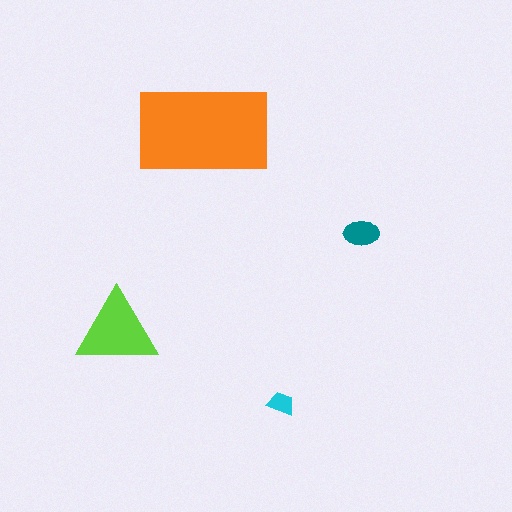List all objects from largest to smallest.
The orange rectangle, the lime triangle, the teal ellipse, the cyan trapezoid.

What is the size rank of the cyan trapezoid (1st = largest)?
4th.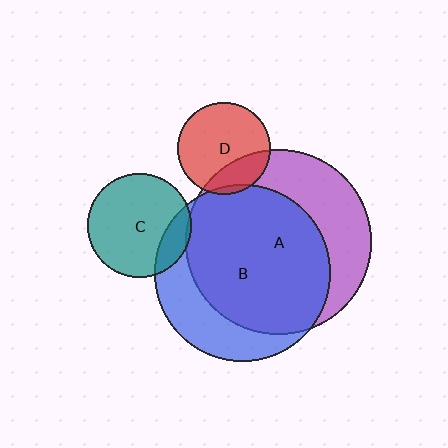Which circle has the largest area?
Circle A (purple).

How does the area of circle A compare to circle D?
Approximately 4.0 times.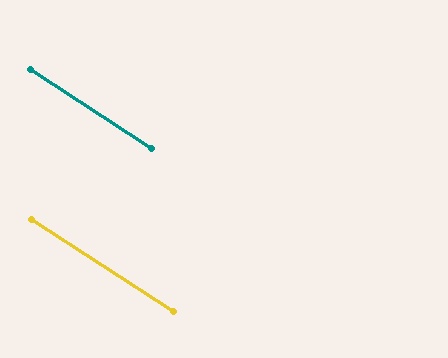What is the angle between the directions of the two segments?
Approximately 0 degrees.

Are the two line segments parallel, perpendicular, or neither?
Parallel — their directions differ by only 0.1°.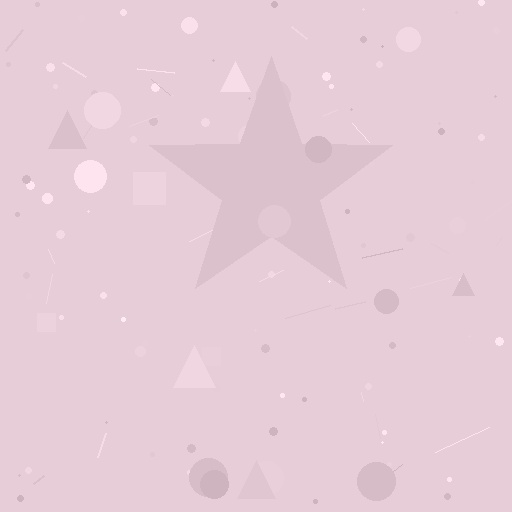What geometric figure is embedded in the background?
A star is embedded in the background.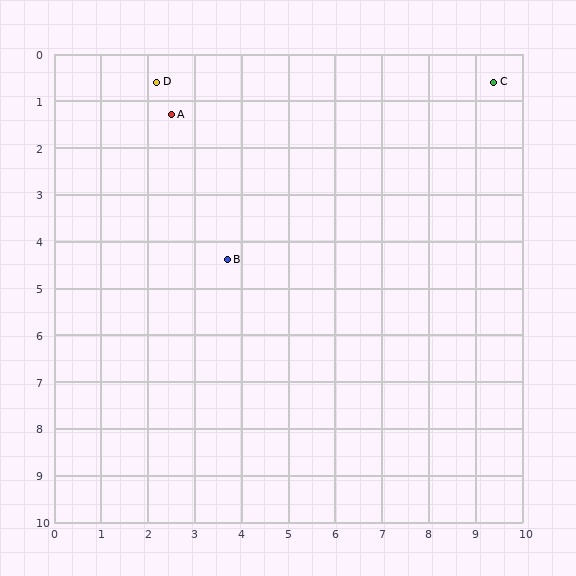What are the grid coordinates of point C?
Point C is at approximately (9.4, 0.6).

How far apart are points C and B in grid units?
Points C and B are about 6.9 grid units apart.